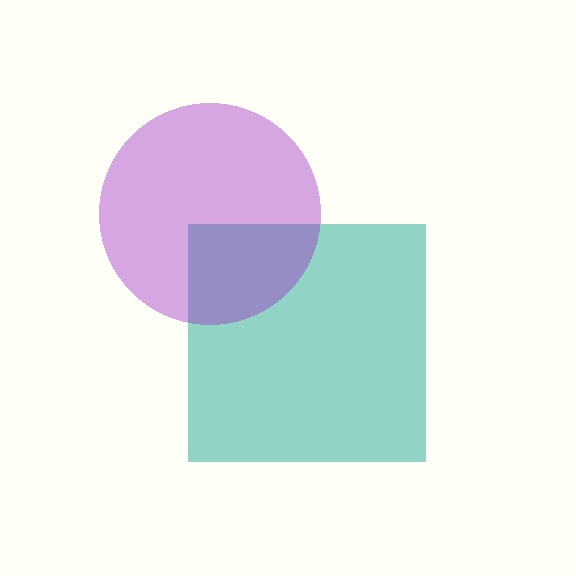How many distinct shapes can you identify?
There are 2 distinct shapes: a teal square, a purple circle.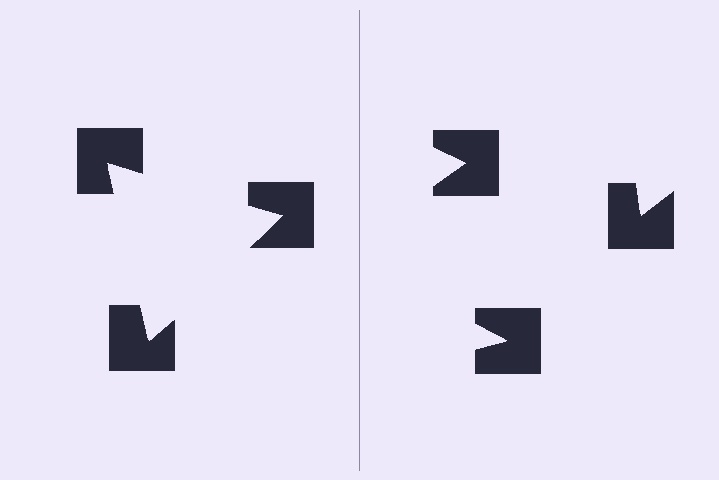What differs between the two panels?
The notched squares are positioned identically on both sides; only the wedge orientations differ. On the left they align to a triangle; on the right they are misaligned.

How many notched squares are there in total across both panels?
6 — 3 on each side.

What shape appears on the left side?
An illusory triangle.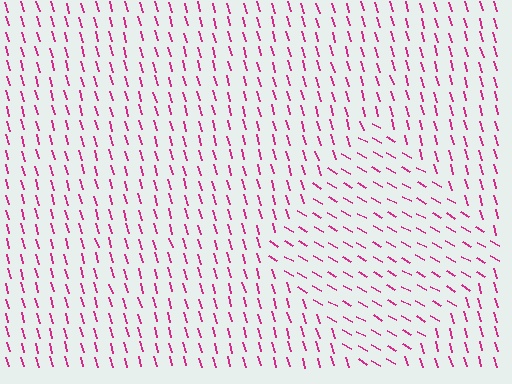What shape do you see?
I see a diamond.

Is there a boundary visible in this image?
Yes, there is a texture boundary formed by a change in line orientation.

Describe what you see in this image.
The image is filled with small magenta line segments. A diamond region in the image has lines oriented differently from the surrounding lines, creating a visible texture boundary.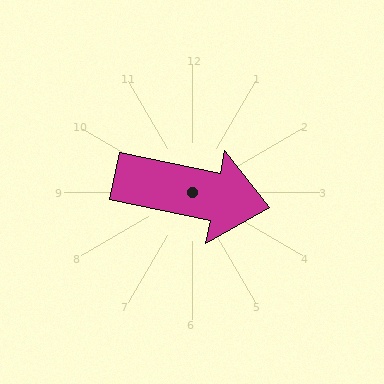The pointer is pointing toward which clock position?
Roughly 3 o'clock.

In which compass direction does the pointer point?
East.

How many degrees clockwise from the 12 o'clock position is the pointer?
Approximately 102 degrees.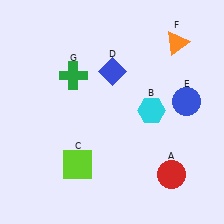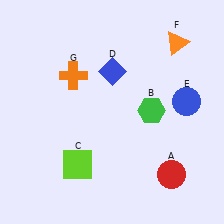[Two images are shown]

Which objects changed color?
B changed from cyan to green. G changed from green to orange.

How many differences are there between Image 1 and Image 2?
There are 2 differences between the two images.